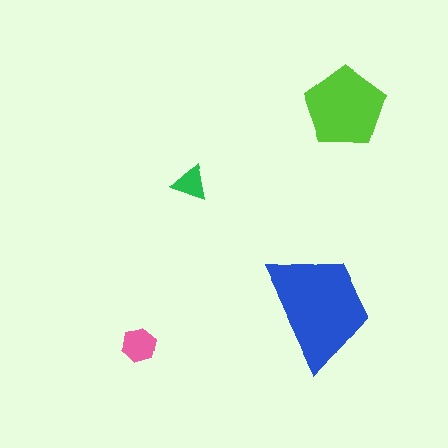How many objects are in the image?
There are 4 objects in the image.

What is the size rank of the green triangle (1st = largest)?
4th.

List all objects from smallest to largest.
The green triangle, the pink hexagon, the lime pentagon, the blue trapezoid.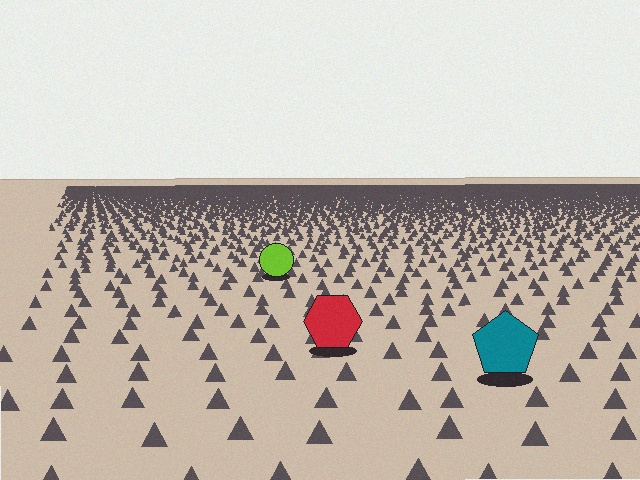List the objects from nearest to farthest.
From nearest to farthest: the teal pentagon, the red hexagon, the lime circle.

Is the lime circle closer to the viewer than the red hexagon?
No. The red hexagon is closer — you can tell from the texture gradient: the ground texture is coarser near it.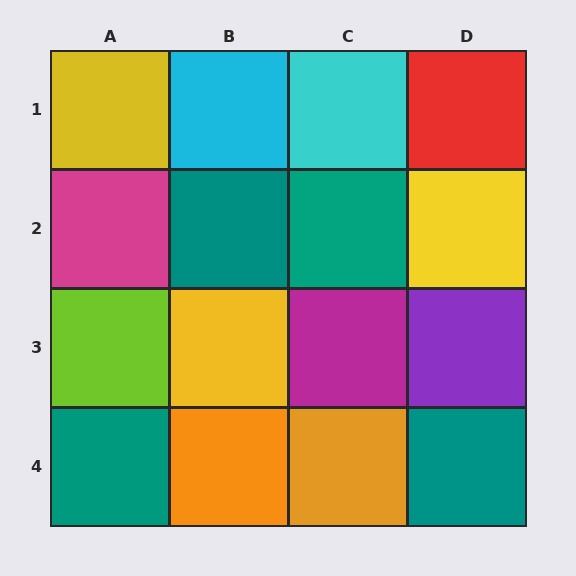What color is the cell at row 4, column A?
Teal.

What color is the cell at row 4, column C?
Orange.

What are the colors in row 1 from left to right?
Yellow, cyan, cyan, red.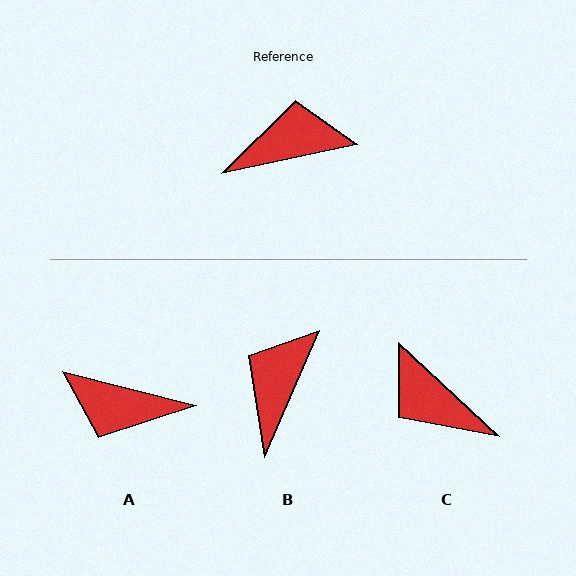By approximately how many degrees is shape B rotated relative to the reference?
Approximately 55 degrees counter-clockwise.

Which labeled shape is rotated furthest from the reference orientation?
A, about 153 degrees away.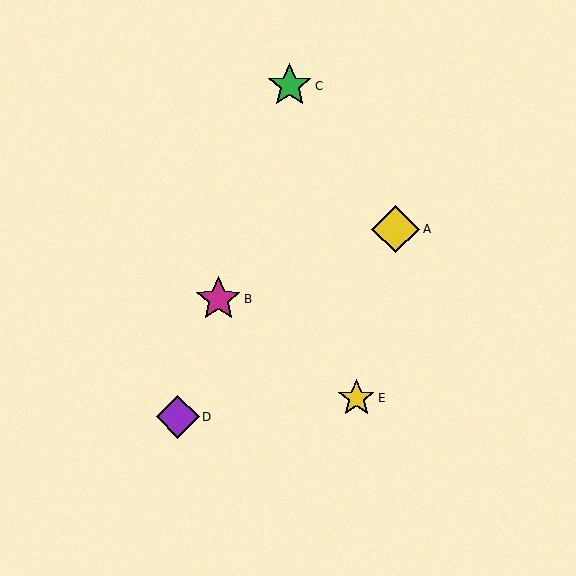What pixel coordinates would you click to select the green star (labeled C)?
Click at (290, 86) to select the green star C.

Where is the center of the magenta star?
The center of the magenta star is at (218, 299).